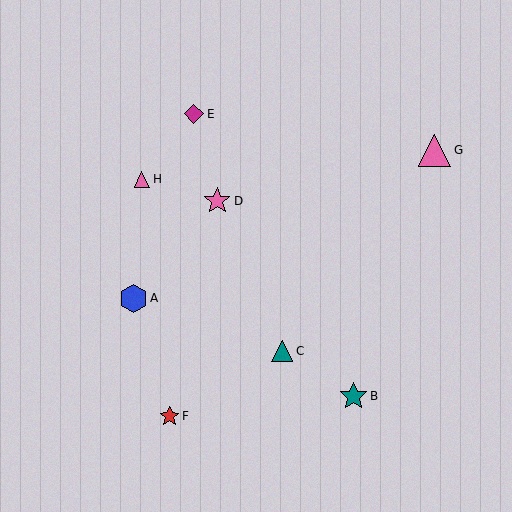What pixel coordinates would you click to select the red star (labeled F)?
Click at (170, 416) to select the red star F.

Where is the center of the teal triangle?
The center of the teal triangle is at (282, 351).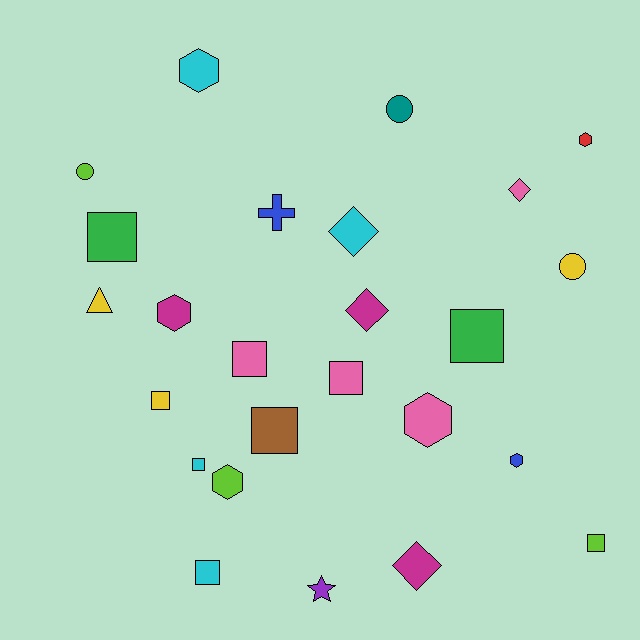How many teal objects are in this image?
There is 1 teal object.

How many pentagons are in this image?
There are no pentagons.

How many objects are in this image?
There are 25 objects.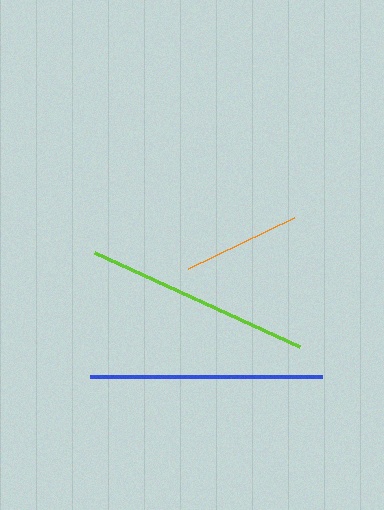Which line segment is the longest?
The blue line is the longest at approximately 233 pixels.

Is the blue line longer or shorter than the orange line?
The blue line is longer than the orange line.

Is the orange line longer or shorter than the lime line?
The lime line is longer than the orange line.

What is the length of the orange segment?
The orange segment is approximately 117 pixels long.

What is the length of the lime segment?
The lime segment is approximately 226 pixels long.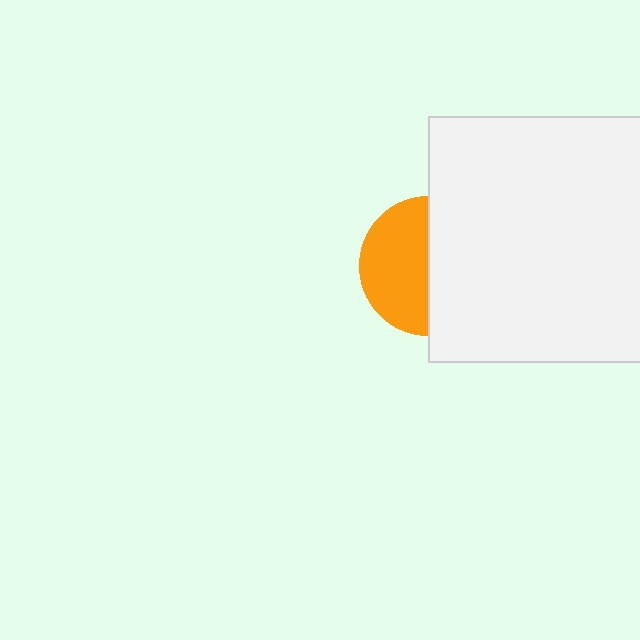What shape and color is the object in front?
The object in front is a white rectangle.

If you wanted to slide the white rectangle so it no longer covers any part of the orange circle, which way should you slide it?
Slide it right — that is the most direct way to separate the two shapes.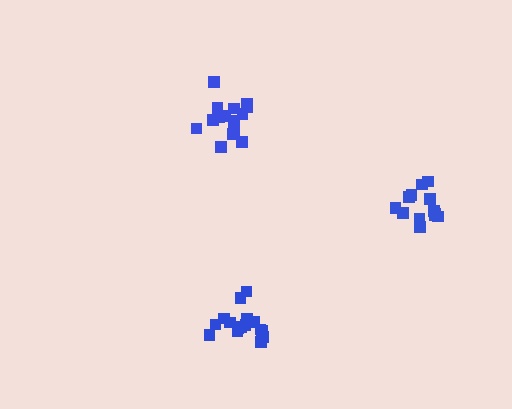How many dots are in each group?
Group 1: 13 dots, Group 2: 17 dots, Group 3: 16 dots (46 total).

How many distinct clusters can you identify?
There are 3 distinct clusters.